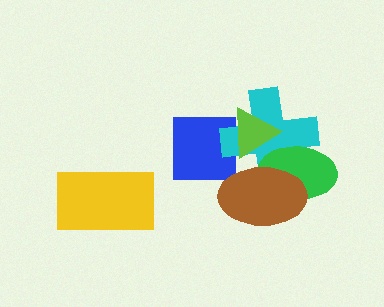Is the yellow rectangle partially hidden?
No, no other shape covers it.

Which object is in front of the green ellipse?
The brown ellipse is in front of the green ellipse.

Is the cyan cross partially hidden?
Yes, it is partially covered by another shape.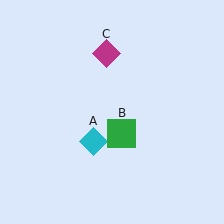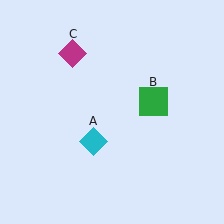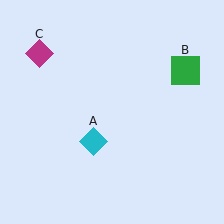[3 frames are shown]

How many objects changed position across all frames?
2 objects changed position: green square (object B), magenta diamond (object C).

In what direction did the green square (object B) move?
The green square (object B) moved up and to the right.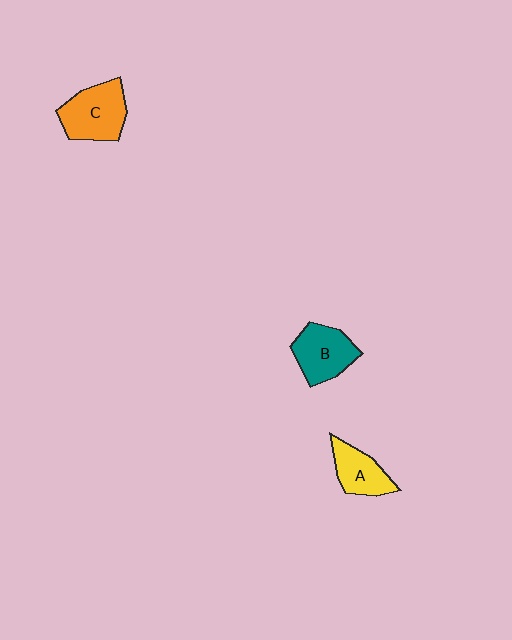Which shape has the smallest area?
Shape A (yellow).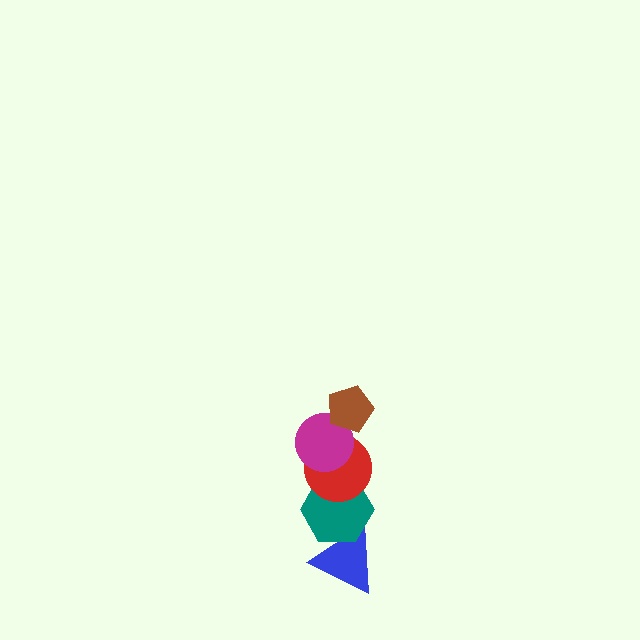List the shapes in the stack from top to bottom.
From top to bottom: the brown pentagon, the magenta circle, the red circle, the teal hexagon, the blue triangle.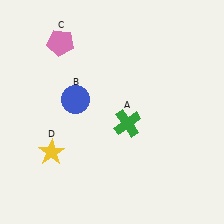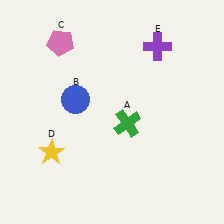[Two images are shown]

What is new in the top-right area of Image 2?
A purple cross (E) was added in the top-right area of Image 2.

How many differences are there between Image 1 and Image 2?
There is 1 difference between the two images.